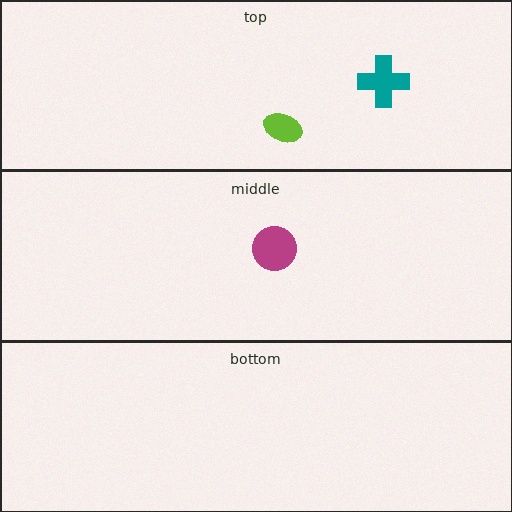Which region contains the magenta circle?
The middle region.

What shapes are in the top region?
The lime ellipse, the teal cross.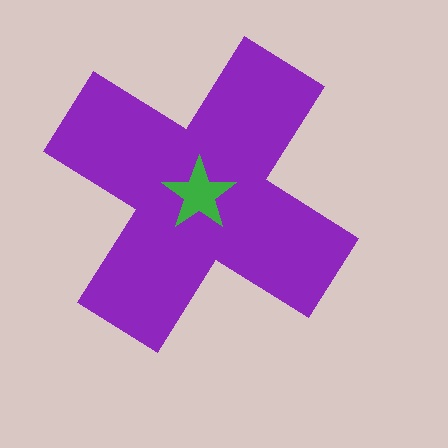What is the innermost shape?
The green star.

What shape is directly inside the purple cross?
The green star.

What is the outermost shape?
The purple cross.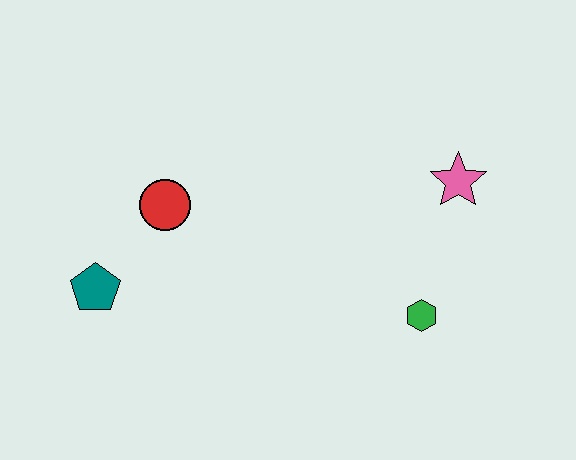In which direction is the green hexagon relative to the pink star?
The green hexagon is below the pink star.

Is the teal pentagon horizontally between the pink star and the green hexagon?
No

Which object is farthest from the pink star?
The teal pentagon is farthest from the pink star.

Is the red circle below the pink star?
Yes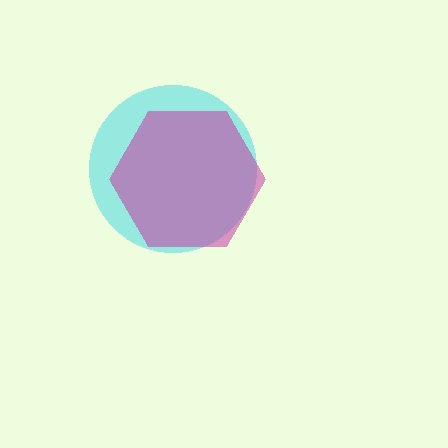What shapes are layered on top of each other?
The layered shapes are: a cyan circle, a magenta hexagon.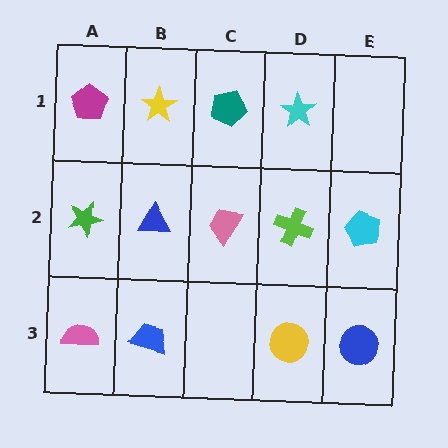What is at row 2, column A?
A green star.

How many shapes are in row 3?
4 shapes.